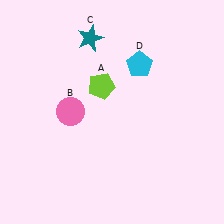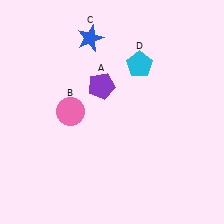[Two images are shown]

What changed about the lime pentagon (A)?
In Image 1, A is lime. In Image 2, it changed to purple.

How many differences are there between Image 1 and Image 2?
There are 2 differences between the two images.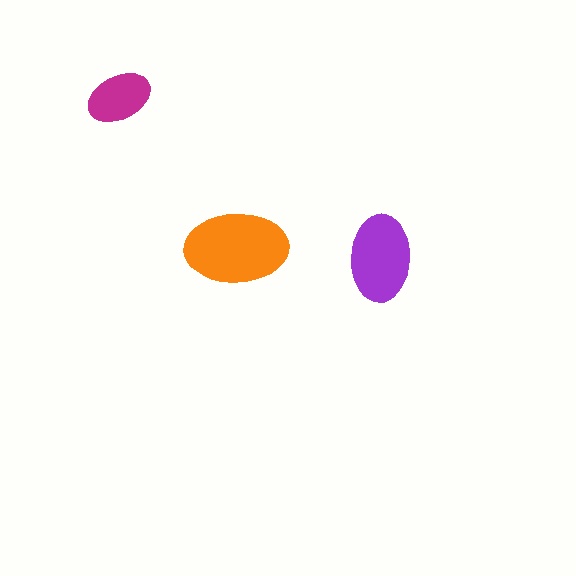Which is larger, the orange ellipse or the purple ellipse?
The orange one.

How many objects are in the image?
There are 3 objects in the image.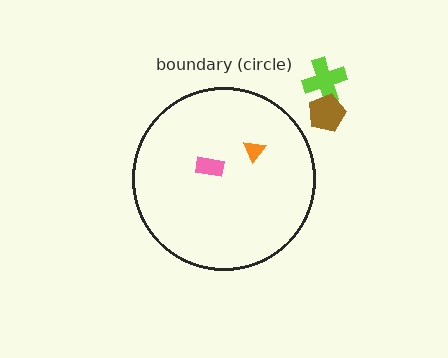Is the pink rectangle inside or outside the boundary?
Inside.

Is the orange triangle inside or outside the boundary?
Inside.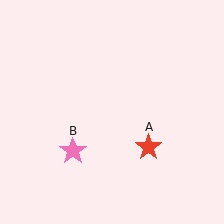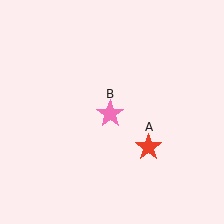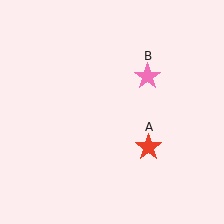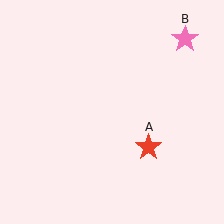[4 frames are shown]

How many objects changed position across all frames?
1 object changed position: pink star (object B).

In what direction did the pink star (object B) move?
The pink star (object B) moved up and to the right.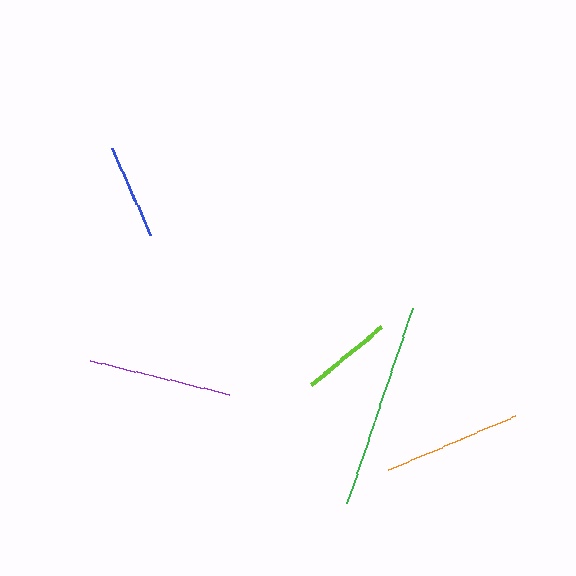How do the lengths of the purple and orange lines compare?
The purple and orange lines are approximately the same length.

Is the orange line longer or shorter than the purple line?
The purple line is longer than the orange line.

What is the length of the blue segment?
The blue segment is approximately 95 pixels long.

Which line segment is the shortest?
The lime line is the shortest at approximately 92 pixels.